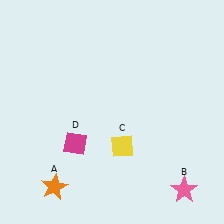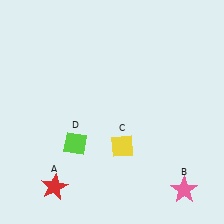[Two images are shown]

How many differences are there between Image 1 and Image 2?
There are 2 differences between the two images.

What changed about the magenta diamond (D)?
In Image 1, D is magenta. In Image 2, it changed to lime.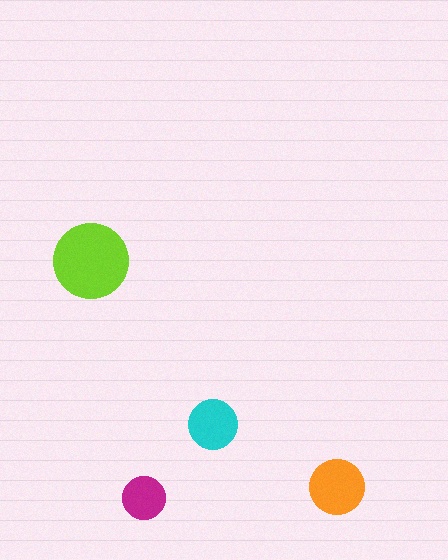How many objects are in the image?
There are 4 objects in the image.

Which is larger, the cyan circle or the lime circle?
The lime one.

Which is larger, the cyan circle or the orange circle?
The orange one.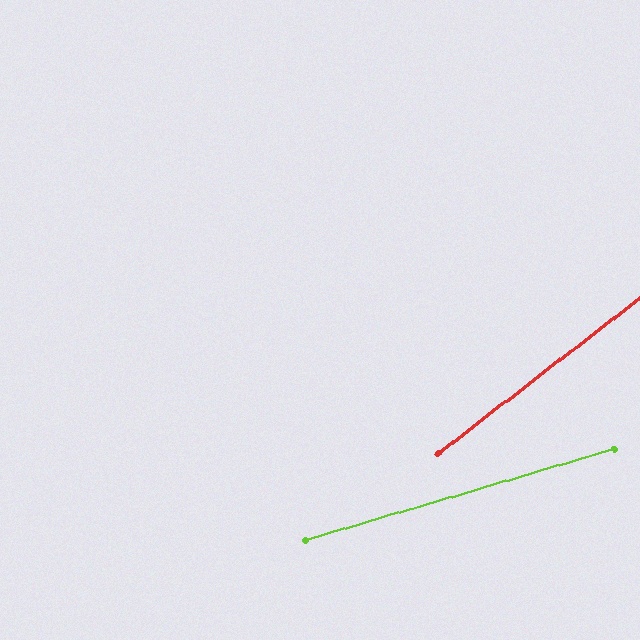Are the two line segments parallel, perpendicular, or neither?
Neither parallel nor perpendicular — they differ by about 21°.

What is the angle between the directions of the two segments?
Approximately 21 degrees.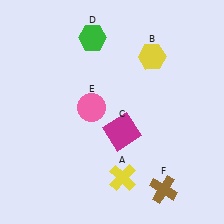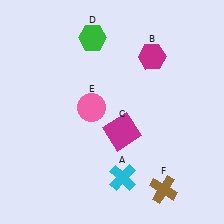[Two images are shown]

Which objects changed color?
A changed from yellow to cyan. B changed from yellow to magenta.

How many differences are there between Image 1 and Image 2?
There are 2 differences between the two images.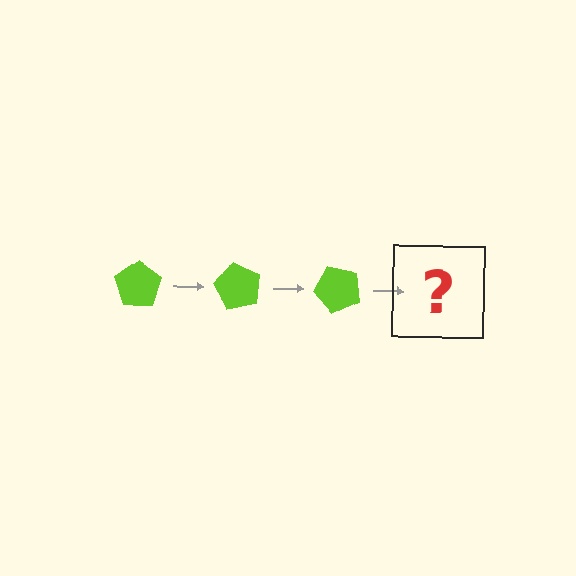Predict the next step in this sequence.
The next step is a lime pentagon rotated 180 degrees.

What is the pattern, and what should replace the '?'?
The pattern is that the pentagon rotates 60 degrees each step. The '?' should be a lime pentagon rotated 180 degrees.